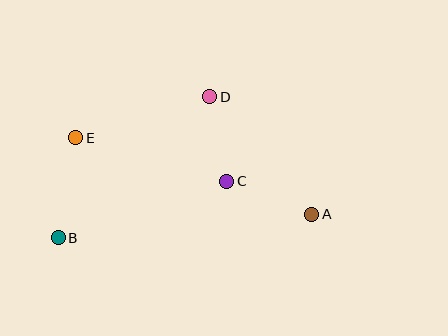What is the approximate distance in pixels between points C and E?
The distance between C and E is approximately 157 pixels.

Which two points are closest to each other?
Points C and D are closest to each other.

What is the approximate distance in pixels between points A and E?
The distance between A and E is approximately 248 pixels.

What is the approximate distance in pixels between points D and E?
The distance between D and E is approximately 140 pixels.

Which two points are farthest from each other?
Points A and B are farthest from each other.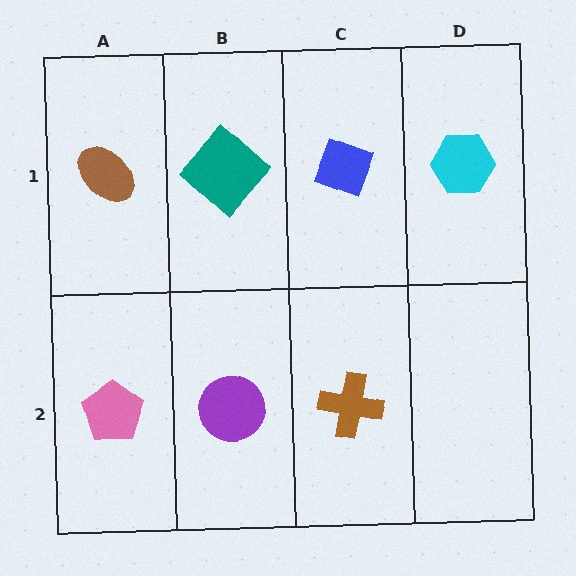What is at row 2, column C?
A brown cross.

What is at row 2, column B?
A purple circle.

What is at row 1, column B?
A teal diamond.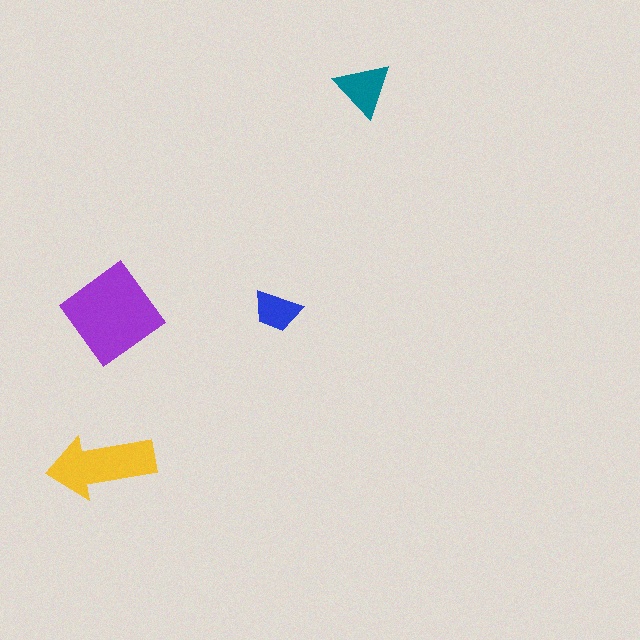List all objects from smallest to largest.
The blue trapezoid, the teal triangle, the yellow arrow, the purple diamond.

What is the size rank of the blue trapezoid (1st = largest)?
4th.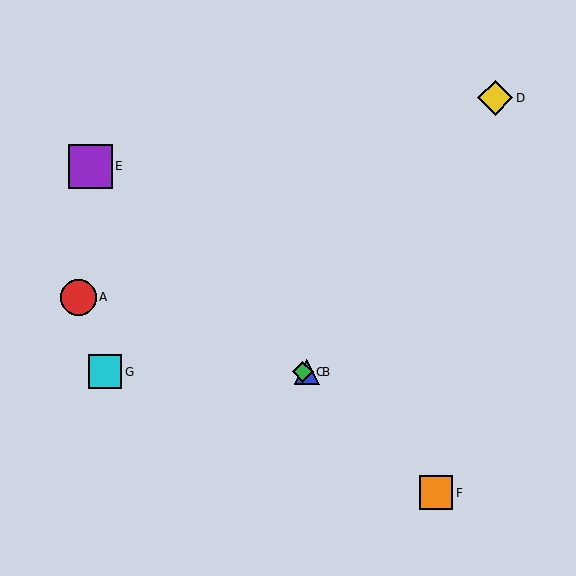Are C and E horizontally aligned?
No, C is at y≈372 and E is at y≈166.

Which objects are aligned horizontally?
Objects B, C, G are aligned horizontally.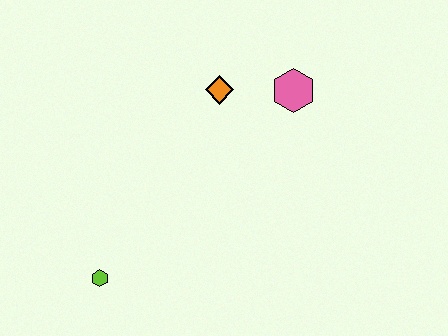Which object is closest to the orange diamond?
The pink hexagon is closest to the orange diamond.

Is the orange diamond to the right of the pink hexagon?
No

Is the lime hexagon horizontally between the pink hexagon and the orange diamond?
No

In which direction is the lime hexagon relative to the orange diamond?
The lime hexagon is below the orange diamond.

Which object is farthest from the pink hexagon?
The lime hexagon is farthest from the pink hexagon.